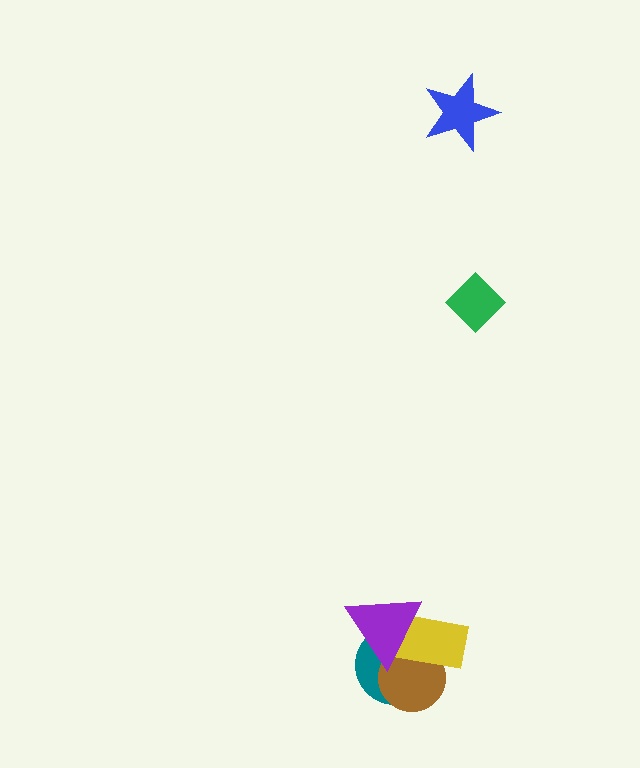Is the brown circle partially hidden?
Yes, it is partially covered by another shape.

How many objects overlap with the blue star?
0 objects overlap with the blue star.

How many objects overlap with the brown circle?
3 objects overlap with the brown circle.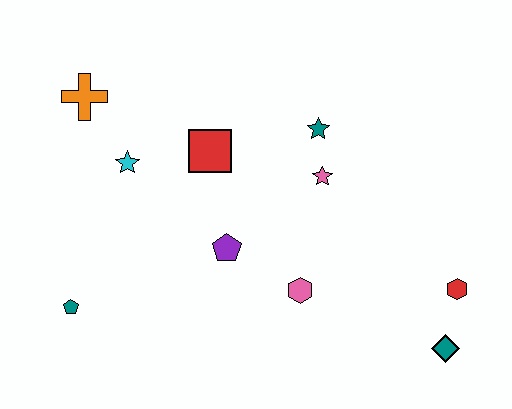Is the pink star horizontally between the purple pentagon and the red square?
No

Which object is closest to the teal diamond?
The red hexagon is closest to the teal diamond.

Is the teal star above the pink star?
Yes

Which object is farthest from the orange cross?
The teal diamond is farthest from the orange cross.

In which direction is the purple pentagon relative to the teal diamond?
The purple pentagon is to the left of the teal diamond.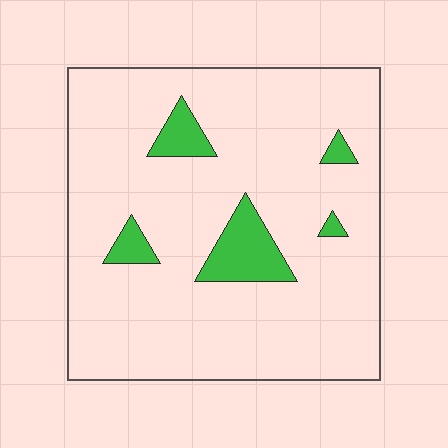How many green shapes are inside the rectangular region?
5.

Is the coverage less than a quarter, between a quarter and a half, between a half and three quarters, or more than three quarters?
Less than a quarter.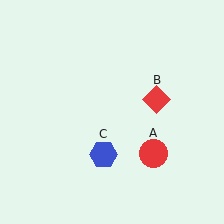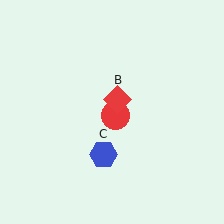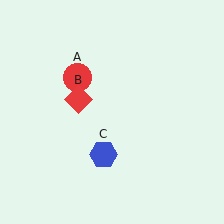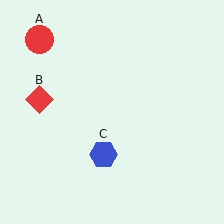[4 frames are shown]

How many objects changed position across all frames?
2 objects changed position: red circle (object A), red diamond (object B).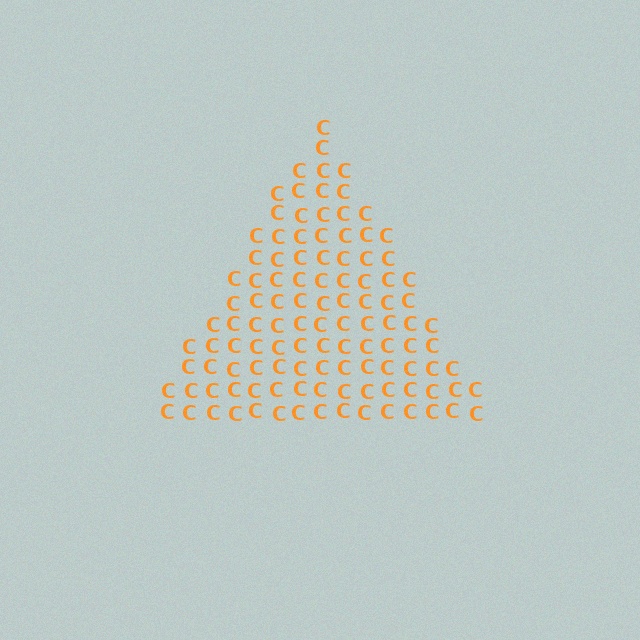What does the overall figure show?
The overall figure shows a triangle.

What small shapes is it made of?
It is made of small letter C's.